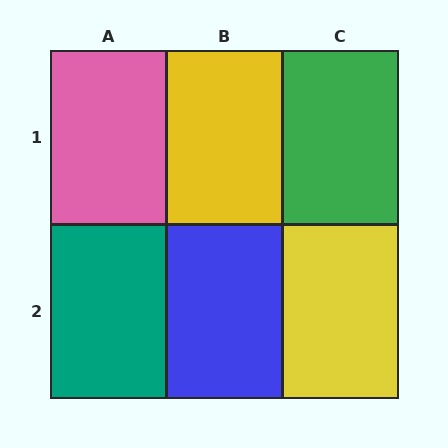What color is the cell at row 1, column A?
Pink.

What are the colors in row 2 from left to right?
Teal, blue, yellow.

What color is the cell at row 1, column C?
Green.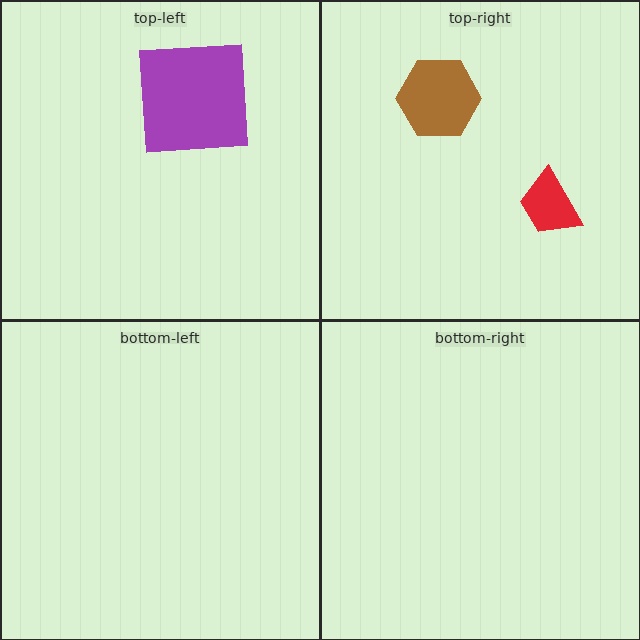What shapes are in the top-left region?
The purple square.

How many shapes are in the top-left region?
1.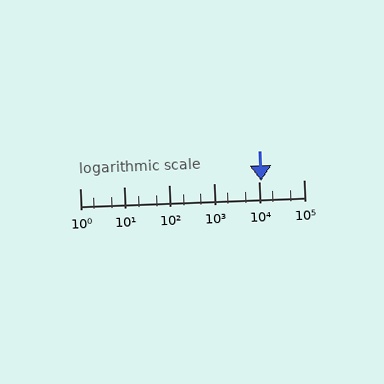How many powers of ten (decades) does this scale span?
The scale spans 5 decades, from 1 to 100000.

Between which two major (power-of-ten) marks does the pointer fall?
The pointer is between 10000 and 100000.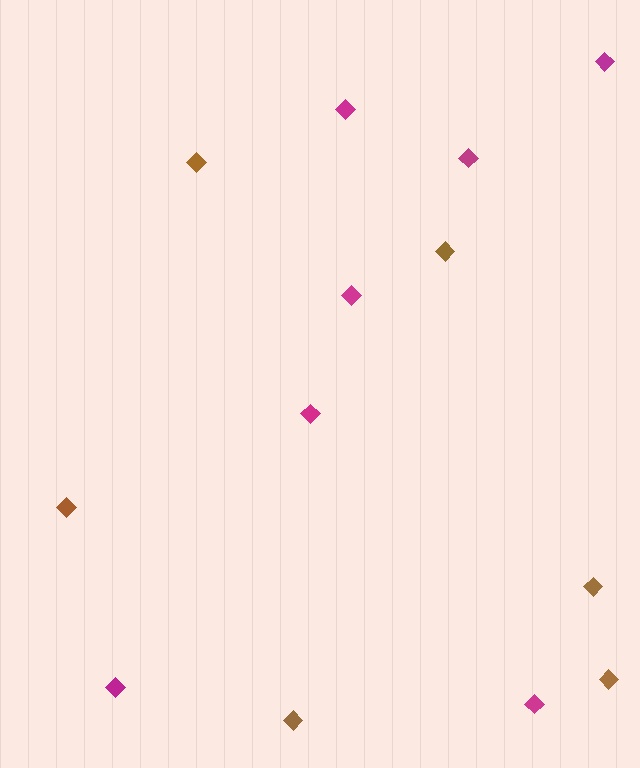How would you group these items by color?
There are 2 groups: one group of magenta diamonds (7) and one group of brown diamonds (6).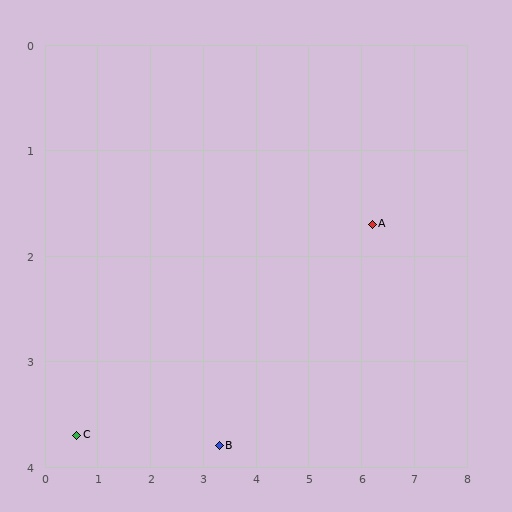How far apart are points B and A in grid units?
Points B and A are about 3.6 grid units apart.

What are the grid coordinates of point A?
Point A is at approximately (6.2, 1.7).